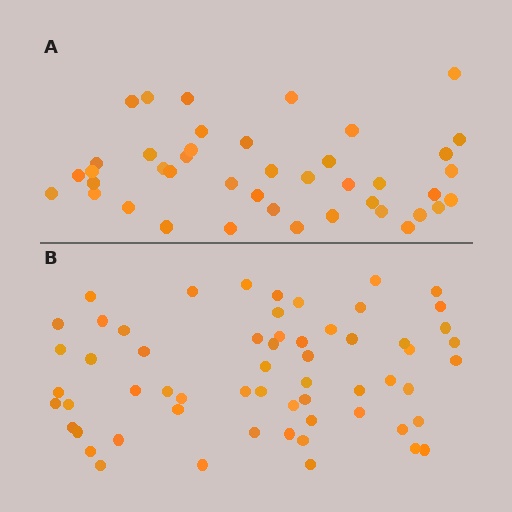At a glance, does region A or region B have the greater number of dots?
Region B (the bottom region) has more dots.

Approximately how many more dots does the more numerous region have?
Region B has approximately 20 more dots than region A.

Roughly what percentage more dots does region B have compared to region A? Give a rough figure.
About 45% more.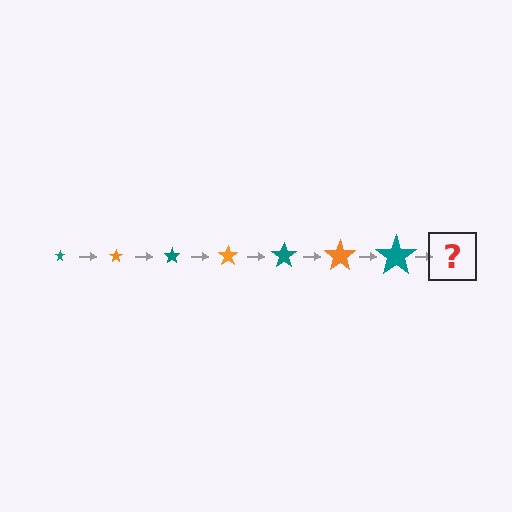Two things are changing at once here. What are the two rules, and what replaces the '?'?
The two rules are that the star grows larger each step and the color cycles through teal and orange. The '?' should be an orange star, larger than the previous one.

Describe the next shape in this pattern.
It should be an orange star, larger than the previous one.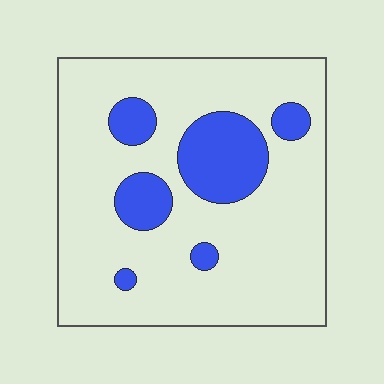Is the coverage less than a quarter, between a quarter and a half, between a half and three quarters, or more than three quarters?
Less than a quarter.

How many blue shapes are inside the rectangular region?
6.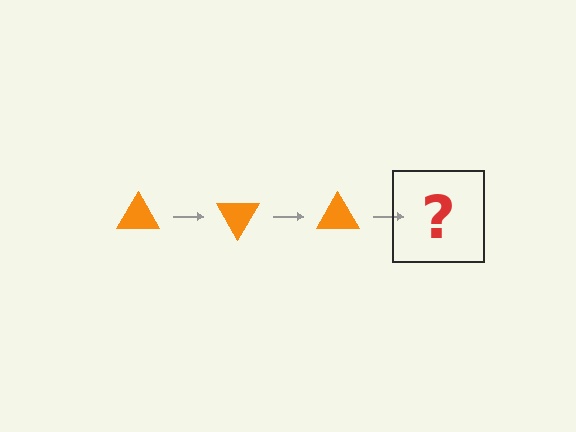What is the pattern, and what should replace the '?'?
The pattern is that the triangle rotates 60 degrees each step. The '?' should be an orange triangle rotated 180 degrees.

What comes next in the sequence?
The next element should be an orange triangle rotated 180 degrees.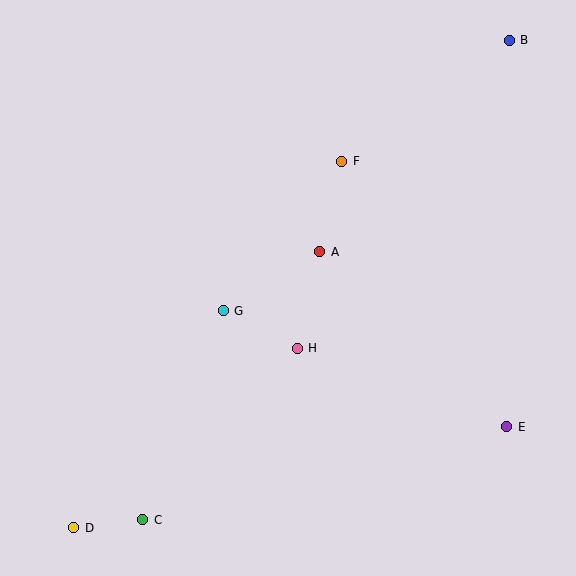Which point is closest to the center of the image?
Point A at (320, 252) is closest to the center.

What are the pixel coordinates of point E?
Point E is at (507, 427).